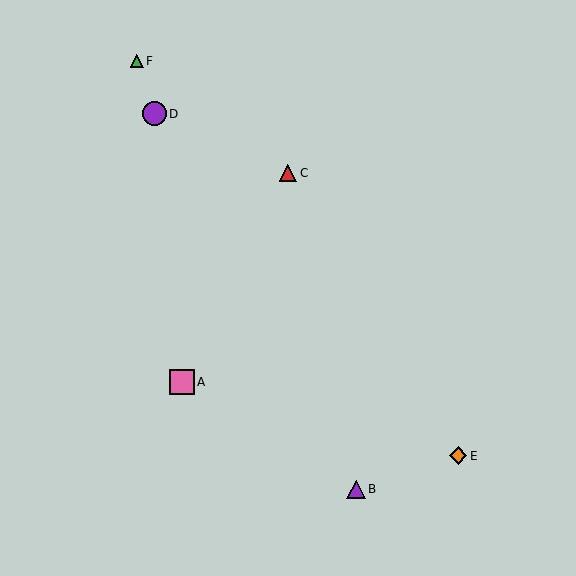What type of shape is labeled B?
Shape B is a purple triangle.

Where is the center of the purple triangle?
The center of the purple triangle is at (356, 489).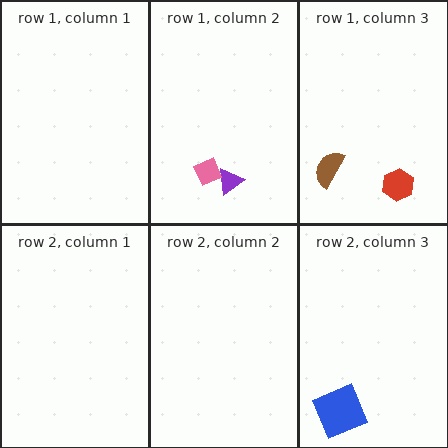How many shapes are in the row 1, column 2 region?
2.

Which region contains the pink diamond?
The row 1, column 2 region.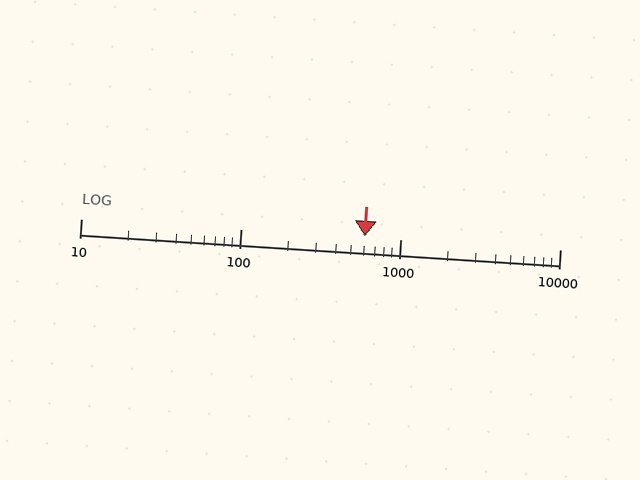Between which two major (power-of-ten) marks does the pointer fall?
The pointer is between 100 and 1000.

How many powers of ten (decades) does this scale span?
The scale spans 3 decades, from 10 to 10000.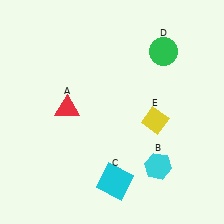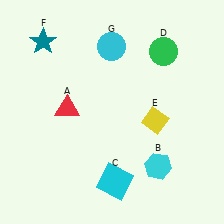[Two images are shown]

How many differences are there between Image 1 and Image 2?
There are 2 differences between the two images.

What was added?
A teal star (F), a cyan circle (G) were added in Image 2.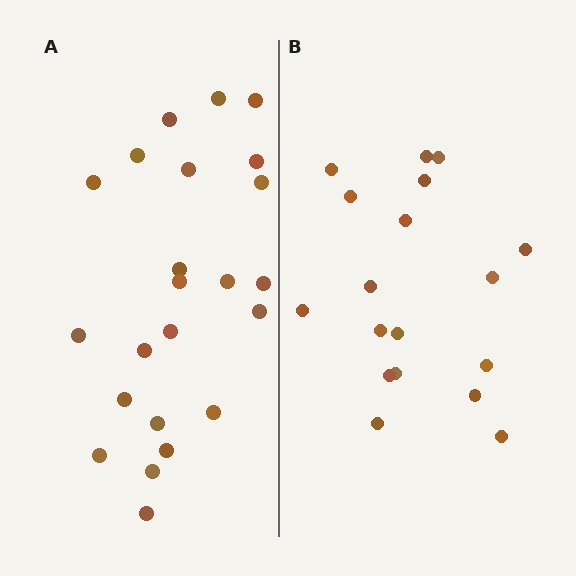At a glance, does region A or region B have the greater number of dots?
Region A (the left region) has more dots.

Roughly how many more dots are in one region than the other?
Region A has about 5 more dots than region B.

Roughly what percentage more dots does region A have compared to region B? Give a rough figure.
About 30% more.